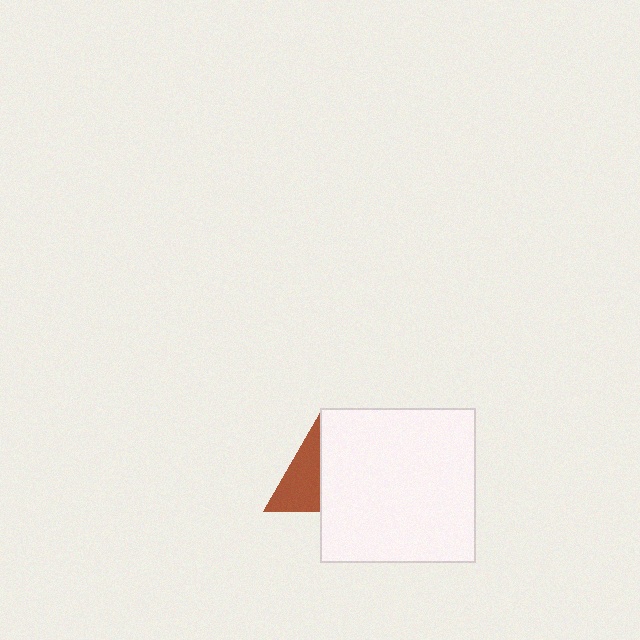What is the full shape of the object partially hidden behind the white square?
The partially hidden object is a brown triangle.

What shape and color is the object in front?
The object in front is a white square.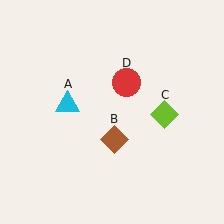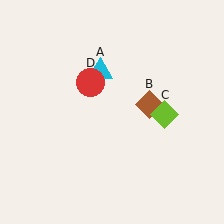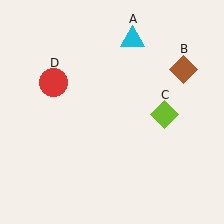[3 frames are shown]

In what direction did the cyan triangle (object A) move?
The cyan triangle (object A) moved up and to the right.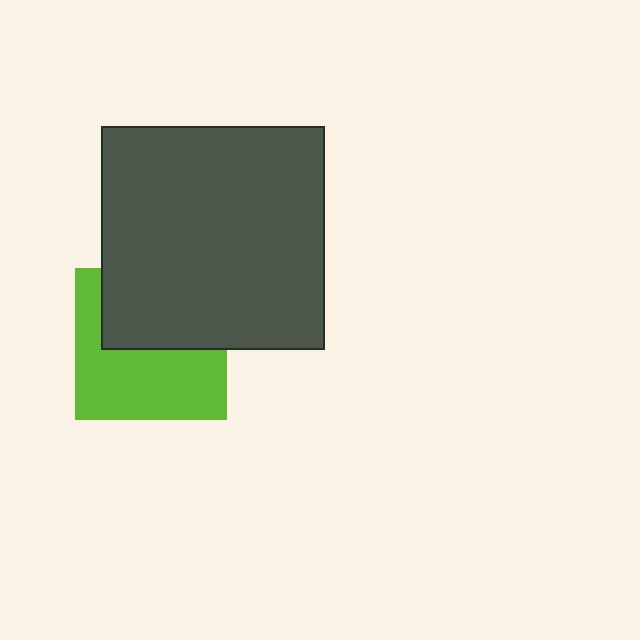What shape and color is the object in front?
The object in front is a dark gray square.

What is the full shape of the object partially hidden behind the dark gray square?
The partially hidden object is a lime square.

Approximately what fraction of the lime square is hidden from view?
Roughly 45% of the lime square is hidden behind the dark gray square.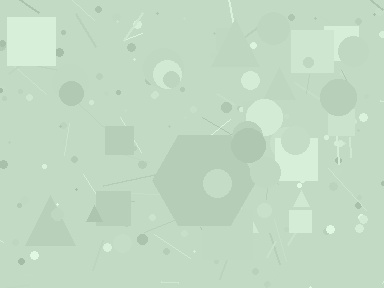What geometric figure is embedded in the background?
A hexagon is embedded in the background.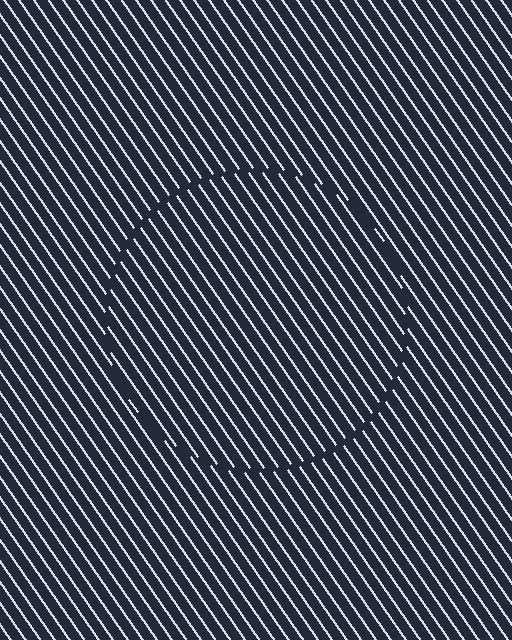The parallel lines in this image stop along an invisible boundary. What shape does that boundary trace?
An illusory circle. The interior of the shape contains the same grating, shifted by half a period — the contour is defined by the phase discontinuity where line-ends from the inner and outer gratings abut.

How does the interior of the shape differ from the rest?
The interior of the shape contains the same grating, shifted by half a period — the contour is defined by the phase discontinuity where line-ends from the inner and outer gratings abut.